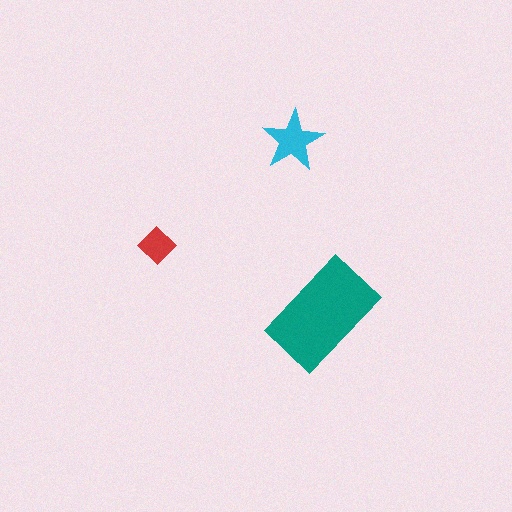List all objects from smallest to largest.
The red diamond, the cyan star, the teal rectangle.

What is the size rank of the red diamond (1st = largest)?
3rd.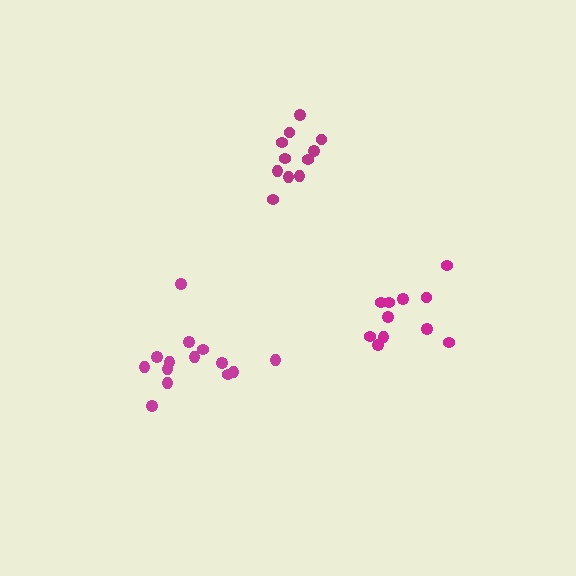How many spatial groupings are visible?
There are 3 spatial groupings.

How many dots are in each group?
Group 1: 11 dots, Group 2: 11 dots, Group 3: 14 dots (36 total).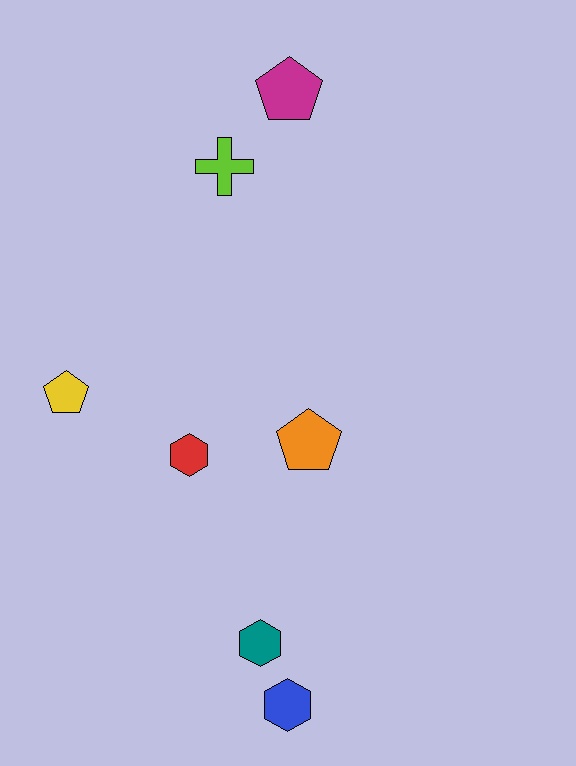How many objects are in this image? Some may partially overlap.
There are 7 objects.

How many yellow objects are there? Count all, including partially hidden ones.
There is 1 yellow object.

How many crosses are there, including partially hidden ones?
There is 1 cross.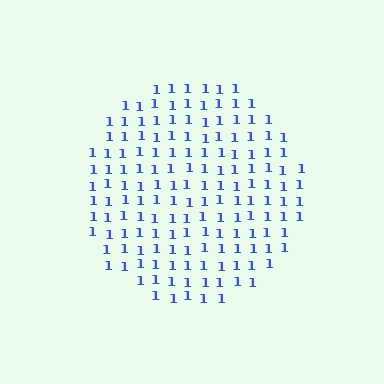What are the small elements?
The small elements are digit 1's.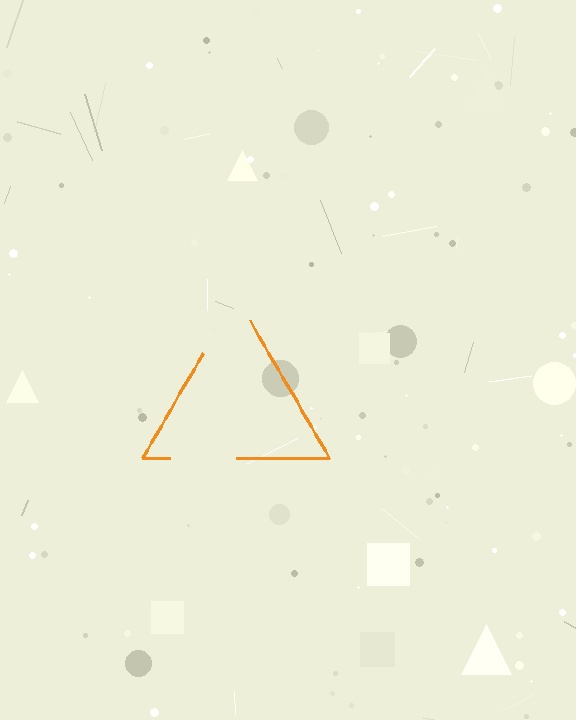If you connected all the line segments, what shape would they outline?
They would outline a triangle.